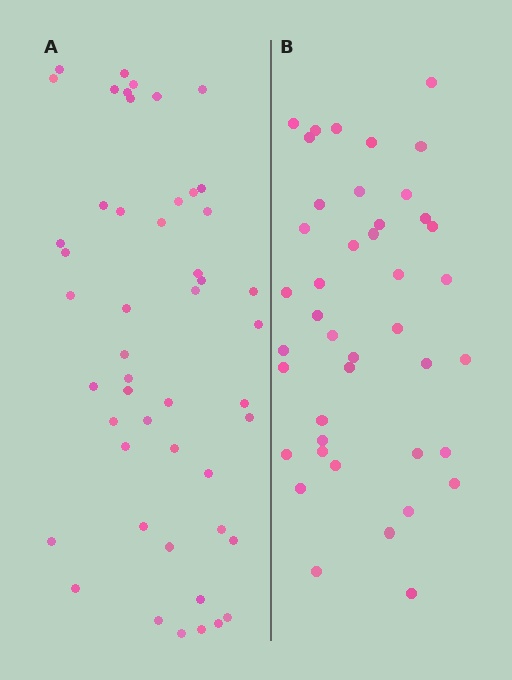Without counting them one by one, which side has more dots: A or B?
Region A (the left region) has more dots.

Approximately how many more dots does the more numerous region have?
Region A has roughly 8 or so more dots than region B.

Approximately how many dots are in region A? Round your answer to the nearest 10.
About 50 dots. (The exact count is 49, which rounds to 50.)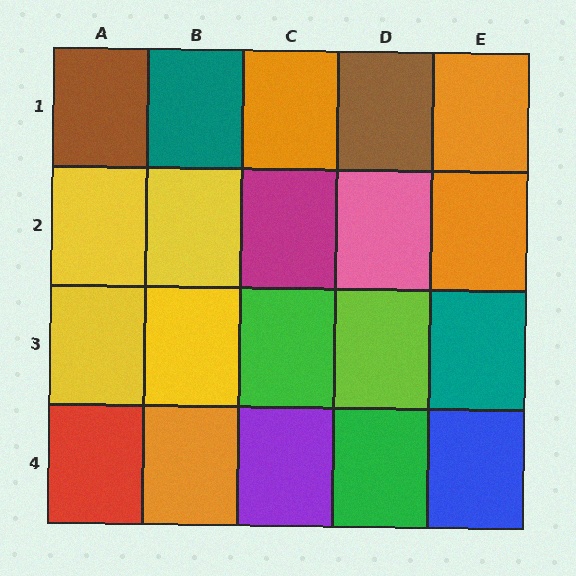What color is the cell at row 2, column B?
Yellow.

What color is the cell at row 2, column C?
Magenta.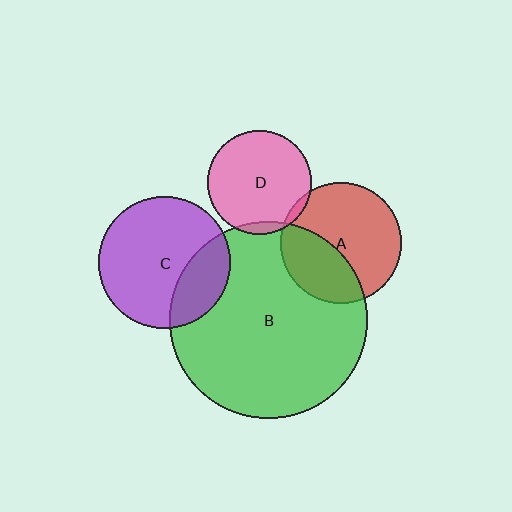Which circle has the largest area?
Circle B (green).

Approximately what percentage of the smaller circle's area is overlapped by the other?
Approximately 5%.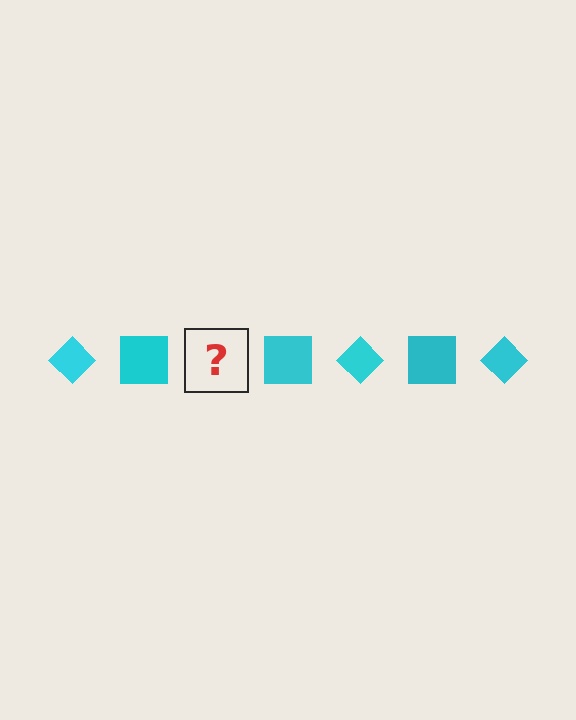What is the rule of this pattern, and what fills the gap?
The rule is that the pattern cycles through diamond, square shapes in cyan. The gap should be filled with a cyan diamond.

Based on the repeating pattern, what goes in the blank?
The blank should be a cyan diamond.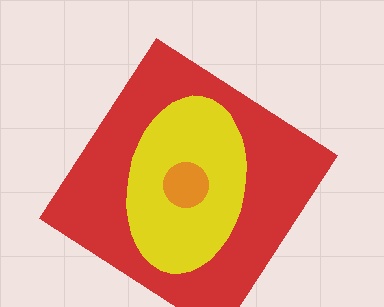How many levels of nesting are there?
3.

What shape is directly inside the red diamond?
The yellow ellipse.